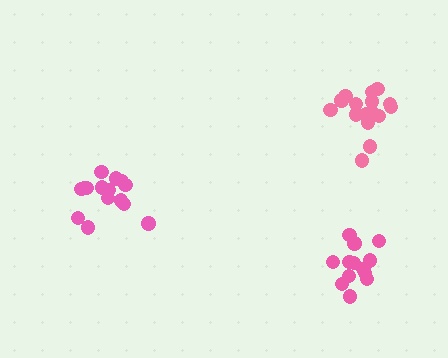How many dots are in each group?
Group 1: 14 dots, Group 2: 15 dots, Group 3: 17 dots (46 total).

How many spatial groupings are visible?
There are 3 spatial groupings.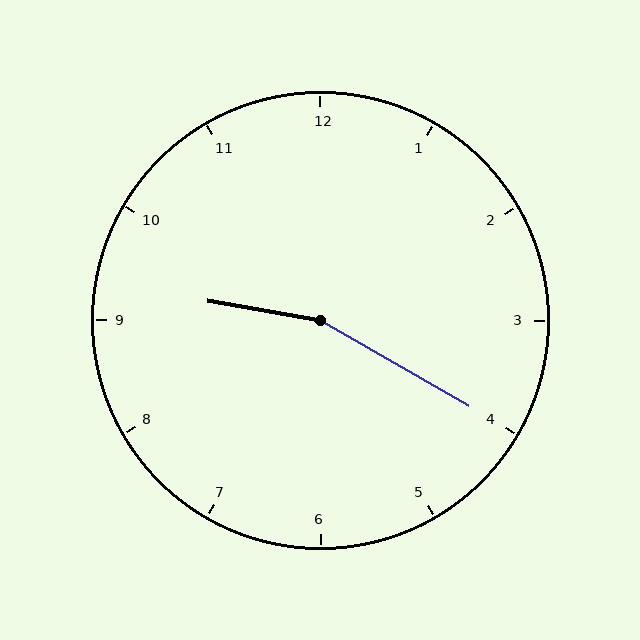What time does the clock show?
9:20.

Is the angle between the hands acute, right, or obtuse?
It is obtuse.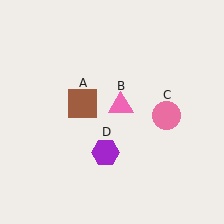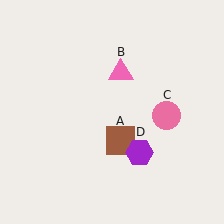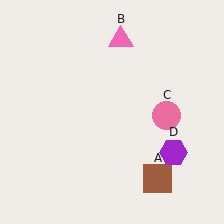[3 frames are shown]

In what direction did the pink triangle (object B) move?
The pink triangle (object B) moved up.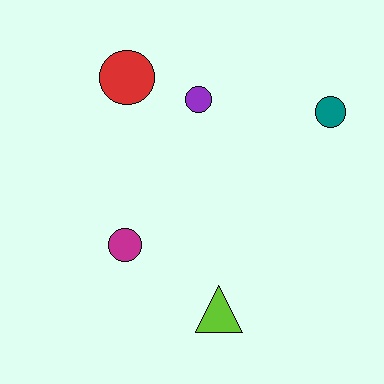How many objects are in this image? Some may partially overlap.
There are 5 objects.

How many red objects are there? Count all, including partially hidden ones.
There is 1 red object.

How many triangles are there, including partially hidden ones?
There is 1 triangle.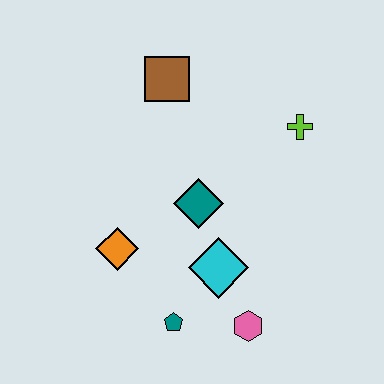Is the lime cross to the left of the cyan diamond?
No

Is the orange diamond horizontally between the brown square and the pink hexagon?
No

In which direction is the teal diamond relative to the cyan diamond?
The teal diamond is above the cyan diamond.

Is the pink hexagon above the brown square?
No